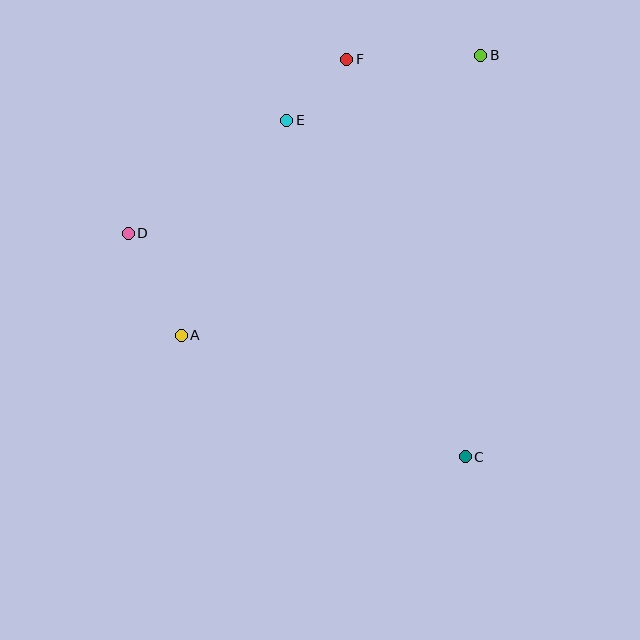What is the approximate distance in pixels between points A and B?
The distance between A and B is approximately 410 pixels.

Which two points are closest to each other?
Points E and F are closest to each other.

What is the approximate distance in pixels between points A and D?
The distance between A and D is approximately 114 pixels.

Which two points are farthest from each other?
Points C and F are farthest from each other.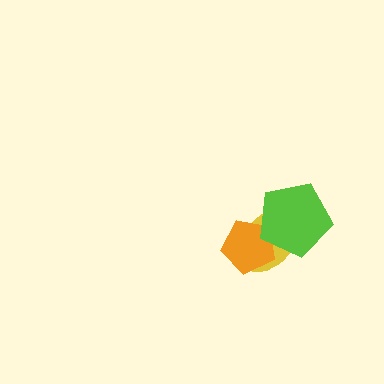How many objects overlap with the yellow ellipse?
2 objects overlap with the yellow ellipse.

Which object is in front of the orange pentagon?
The lime pentagon is in front of the orange pentagon.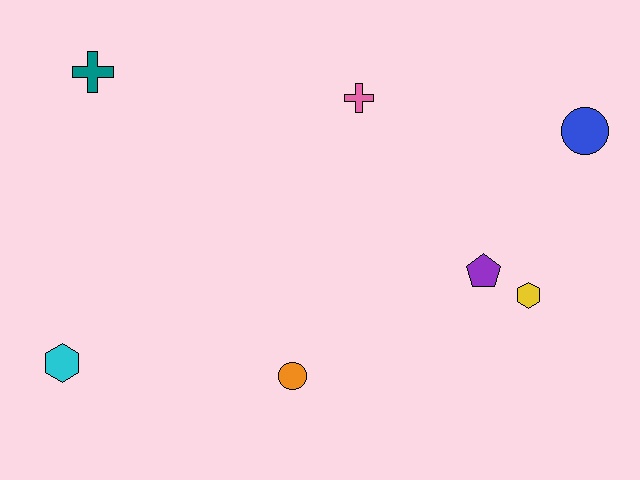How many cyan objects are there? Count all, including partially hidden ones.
There is 1 cyan object.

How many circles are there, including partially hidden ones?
There are 2 circles.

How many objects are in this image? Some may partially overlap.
There are 7 objects.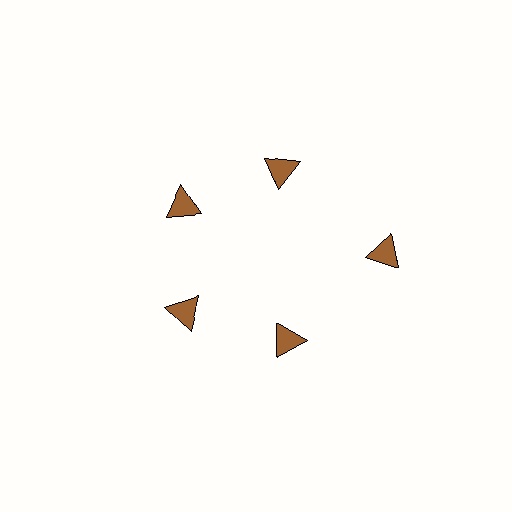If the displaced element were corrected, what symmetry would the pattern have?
It would have 5-fold rotational symmetry — the pattern would map onto itself every 72 degrees.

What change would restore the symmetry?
The symmetry would be restored by moving it inward, back onto the ring so that all 5 triangles sit at equal angles and equal distance from the center.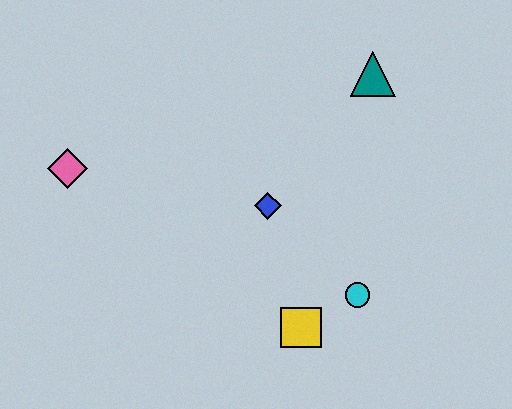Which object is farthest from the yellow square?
The pink diamond is farthest from the yellow square.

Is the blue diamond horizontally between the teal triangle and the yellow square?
No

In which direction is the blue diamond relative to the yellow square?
The blue diamond is above the yellow square.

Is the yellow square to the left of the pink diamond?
No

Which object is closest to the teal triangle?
The blue diamond is closest to the teal triangle.